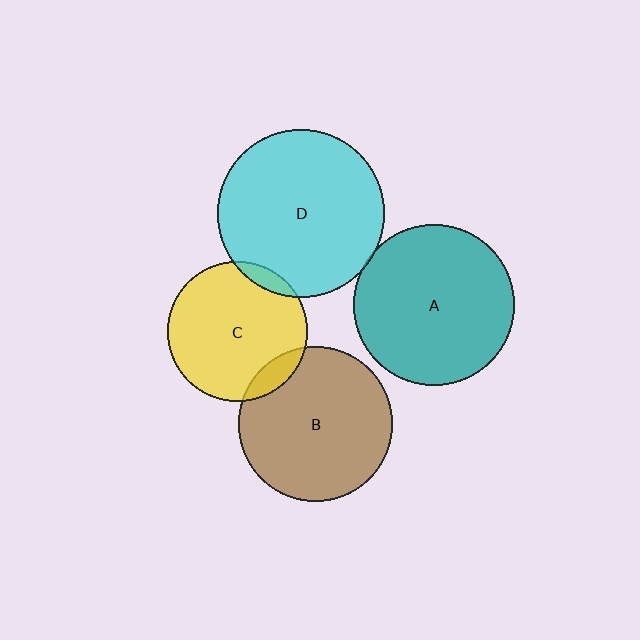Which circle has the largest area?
Circle D (cyan).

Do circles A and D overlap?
Yes.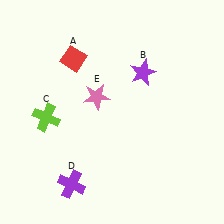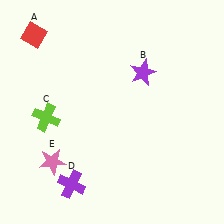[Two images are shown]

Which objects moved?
The objects that moved are: the red diamond (A), the pink star (E).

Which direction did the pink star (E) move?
The pink star (E) moved down.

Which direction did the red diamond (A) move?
The red diamond (A) moved left.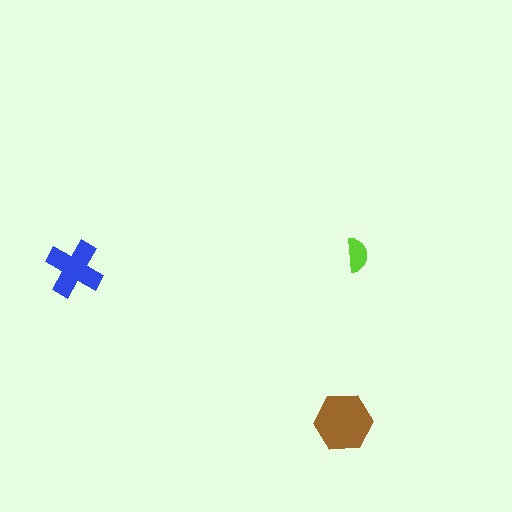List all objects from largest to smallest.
The brown hexagon, the blue cross, the lime semicircle.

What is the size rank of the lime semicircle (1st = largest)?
3rd.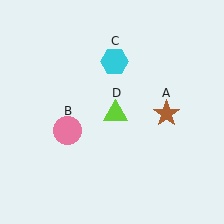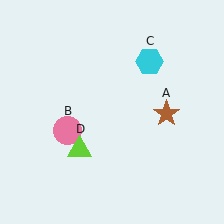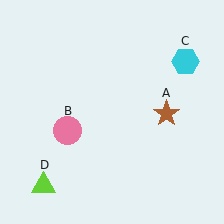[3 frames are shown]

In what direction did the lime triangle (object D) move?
The lime triangle (object D) moved down and to the left.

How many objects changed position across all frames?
2 objects changed position: cyan hexagon (object C), lime triangle (object D).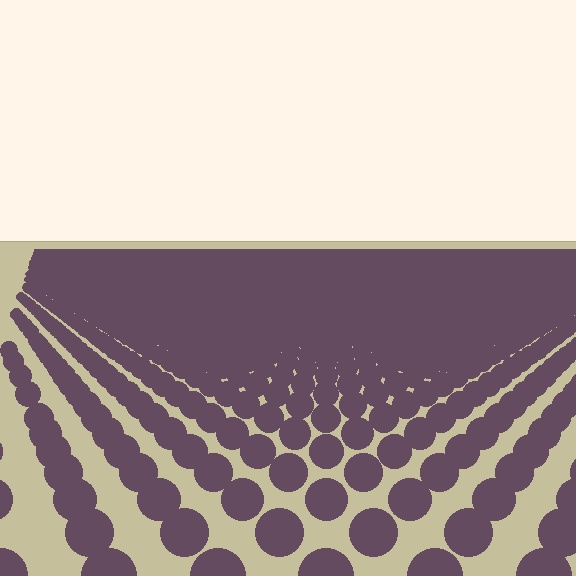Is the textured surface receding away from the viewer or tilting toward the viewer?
The surface is receding away from the viewer. Texture elements get smaller and denser toward the top.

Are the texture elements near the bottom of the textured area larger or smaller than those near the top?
Larger. Near the bottom, elements are closer to the viewer and appear at a bigger on-screen size.